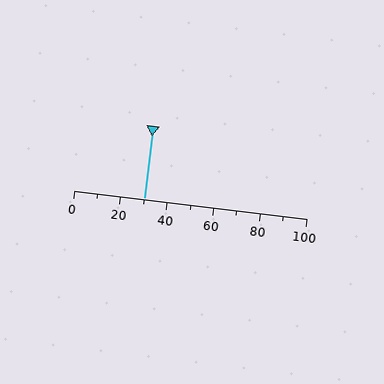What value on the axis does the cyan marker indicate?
The marker indicates approximately 30.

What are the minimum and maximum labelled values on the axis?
The axis runs from 0 to 100.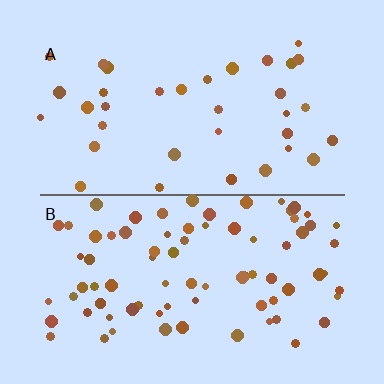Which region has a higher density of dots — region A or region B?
B (the bottom).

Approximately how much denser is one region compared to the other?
Approximately 2.3× — region B over region A.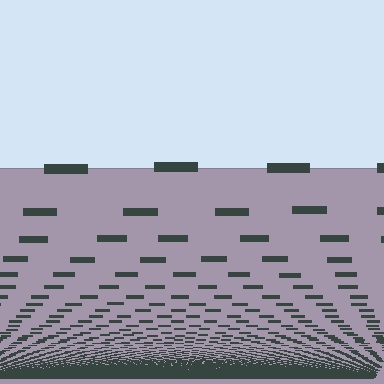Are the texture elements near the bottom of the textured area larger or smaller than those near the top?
Smaller. The gradient is inverted — elements near the bottom are smaller and denser.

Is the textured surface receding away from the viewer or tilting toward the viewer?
The surface appears to tilt toward the viewer. Texture elements get larger and sparser toward the top.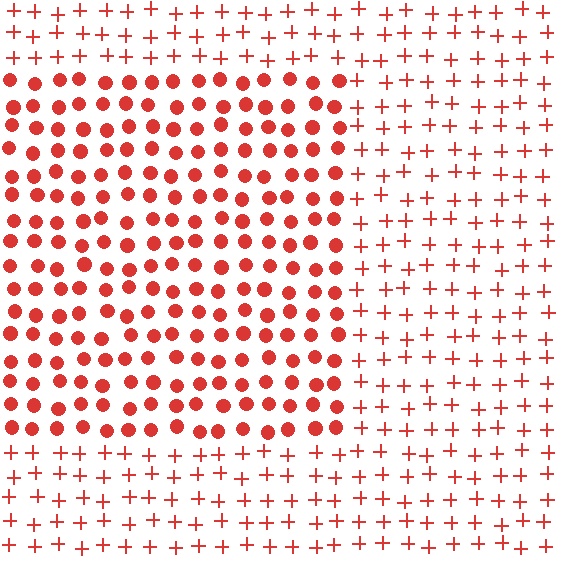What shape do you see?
I see a rectangle.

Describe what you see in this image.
The image is filled with small red elements arranged in a uniform grid. A rectangle-shaped region contains circles, while the surrounding area contains plus signs. The boundary is defined purely by the change in element shape.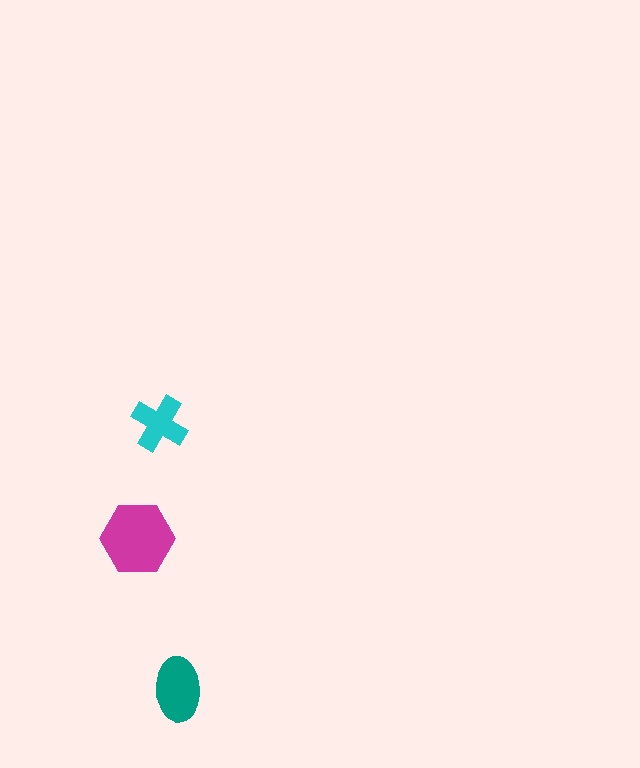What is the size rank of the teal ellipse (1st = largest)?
2nd.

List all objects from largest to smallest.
The magenta hexagon, the teal ellipse, the cyan cross.